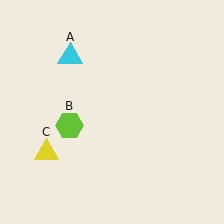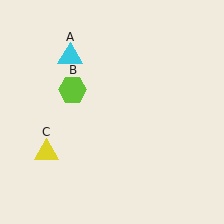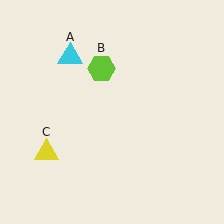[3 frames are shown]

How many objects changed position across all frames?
1 object changed position: lime hexagon (object B).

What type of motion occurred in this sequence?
The lime hexagon (object B) rotated clockwise around the center of the scene.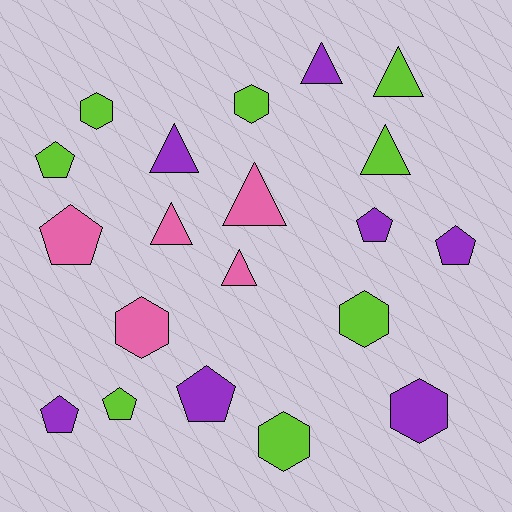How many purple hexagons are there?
There is 1 purple hexagon.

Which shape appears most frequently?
Pentagon, with 7 objects.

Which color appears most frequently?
Lime, with 8 objects.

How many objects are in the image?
There are 20 objects.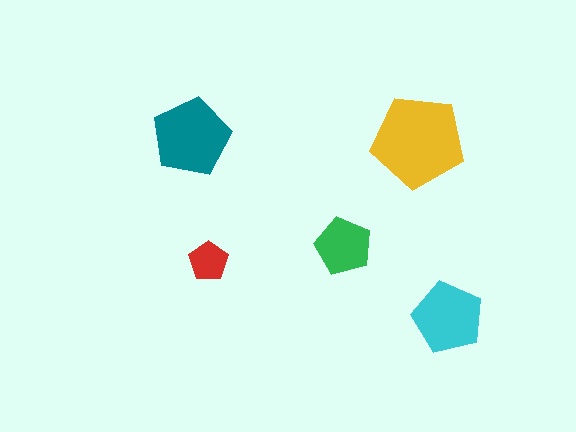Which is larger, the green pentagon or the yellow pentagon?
The yellow one.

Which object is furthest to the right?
The cyan pentagon is rightmost.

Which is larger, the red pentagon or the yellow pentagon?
The yellow one.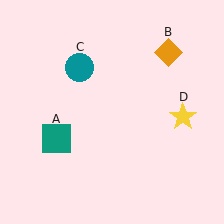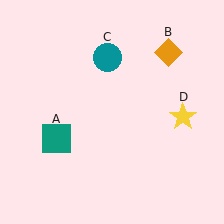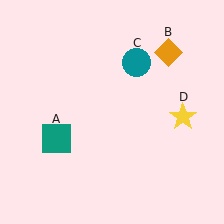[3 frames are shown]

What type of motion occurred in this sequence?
The teal circle (object C) rotated clockwise around the center of the scene.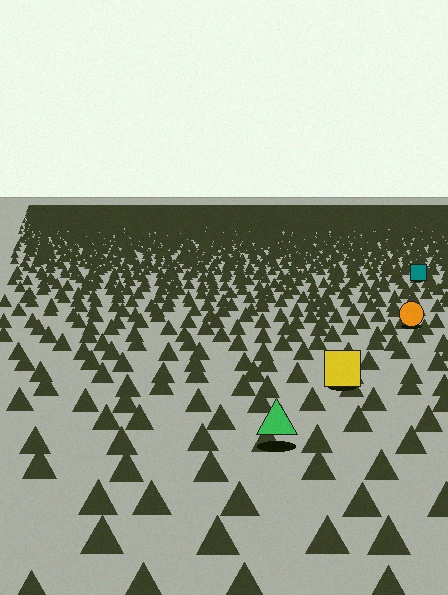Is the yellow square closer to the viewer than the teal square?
Yes. The yellow square is closer — you can tell from the texture gradient: the ground texture is coarser near it.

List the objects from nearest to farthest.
From nearest to farthest: the green triangle, the yellow square, the orange circle, the teal square.